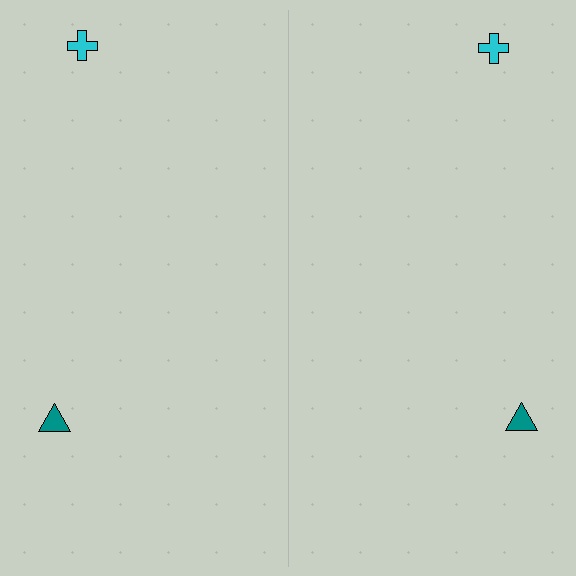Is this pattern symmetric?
Yes, this pattern has bilateral (reflection) symmetry.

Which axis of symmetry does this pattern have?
The pattern has a vertical axis of symmetry running through the center of the image.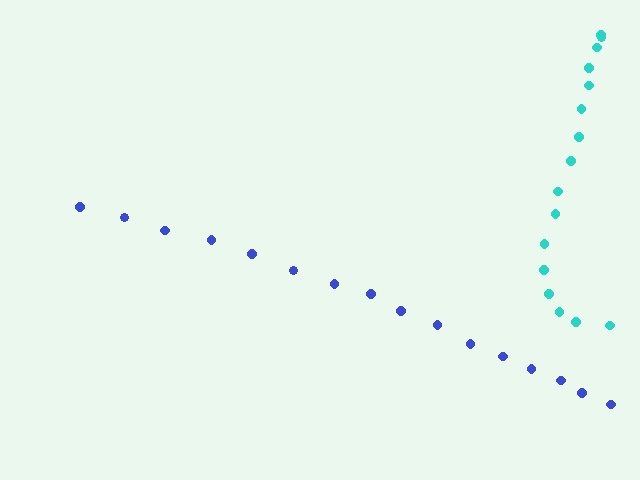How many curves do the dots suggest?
There are 2 distinct paths.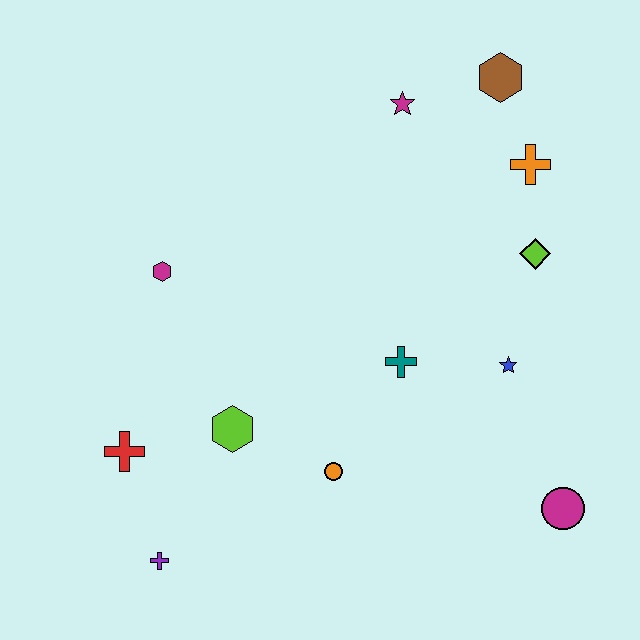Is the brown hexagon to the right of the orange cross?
No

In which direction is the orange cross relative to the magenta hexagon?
The orange cross is to the right of the magenta hexagon.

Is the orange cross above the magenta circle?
Yes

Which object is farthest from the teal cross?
The purple cross is farthest from the teal cross.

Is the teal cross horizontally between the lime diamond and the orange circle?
Yes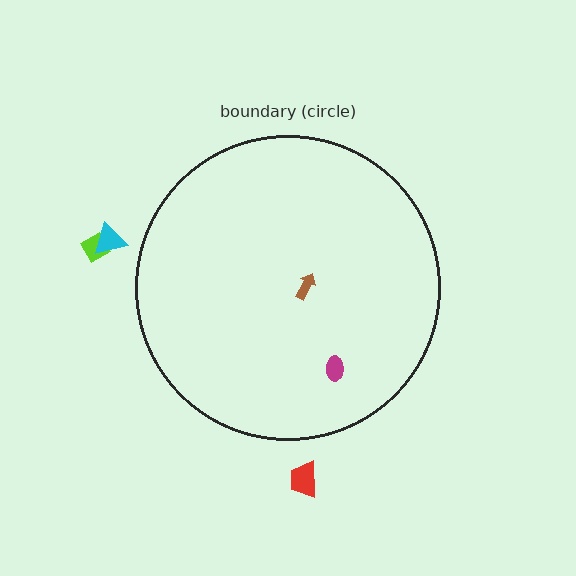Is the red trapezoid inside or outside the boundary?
Outside.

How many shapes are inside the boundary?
2 inside, 3 outside.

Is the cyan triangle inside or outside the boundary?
Outside.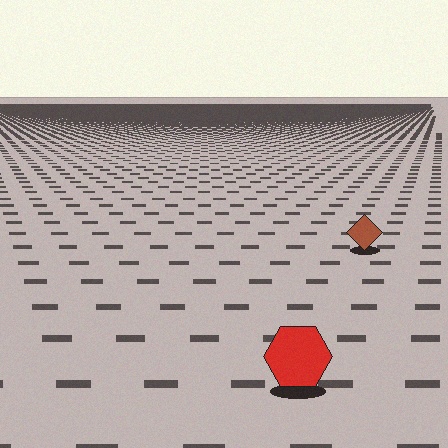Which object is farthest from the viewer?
The brown diamond is farthest from the viewer. It appears smaller and the ground texture around it is denser.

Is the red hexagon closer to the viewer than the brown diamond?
Yes. The red hexagon is closer — you can tell from the texture gradient: the ground texture is coarser near it.